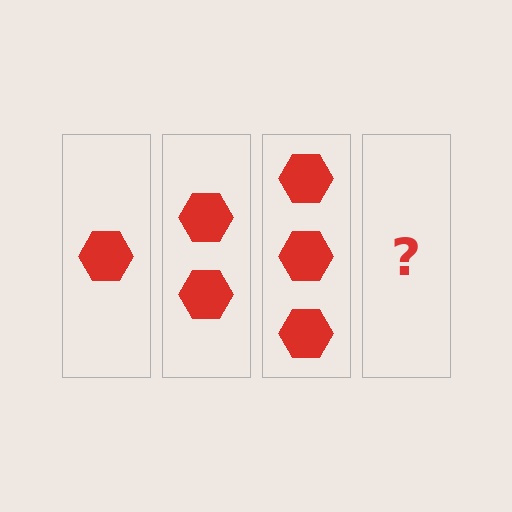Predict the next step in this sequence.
The next step is 4 hexagons.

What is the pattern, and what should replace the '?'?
The pattern is that each step adds one more hexagon. The '?' should be 4 hexagons.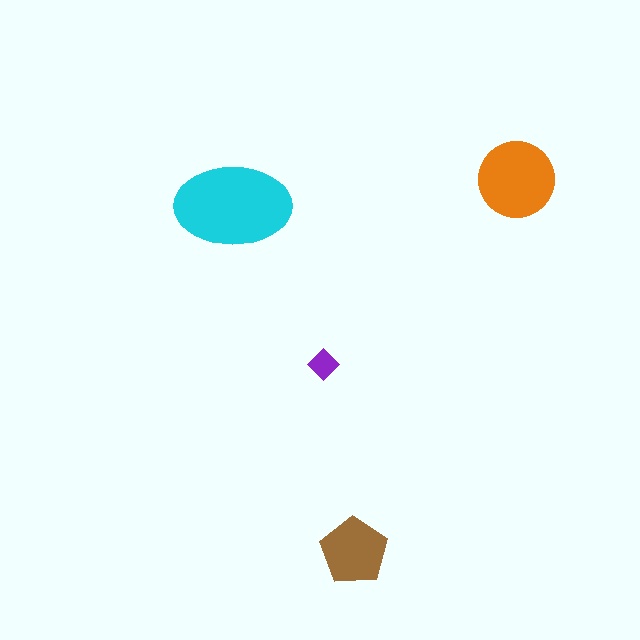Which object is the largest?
The cyan ellipse.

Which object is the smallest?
The purple diamond.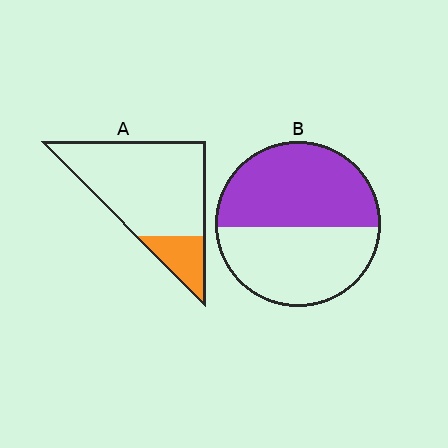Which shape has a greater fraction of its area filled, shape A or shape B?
Shape B.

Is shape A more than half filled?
No.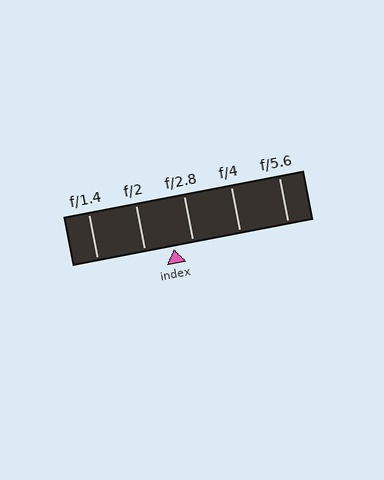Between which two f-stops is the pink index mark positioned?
The index mark is between f/2 and f/2.8.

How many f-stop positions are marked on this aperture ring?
There are 5 f-stop positions marked.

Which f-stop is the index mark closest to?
The index mark is closest to f/2.8.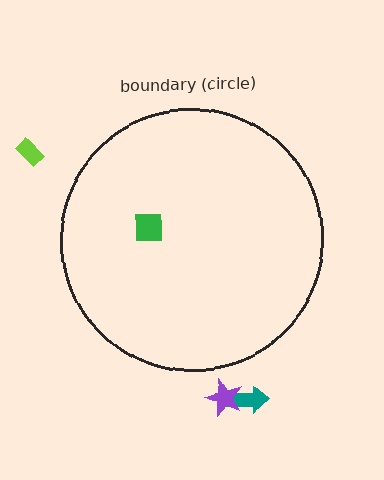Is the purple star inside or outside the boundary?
Outside.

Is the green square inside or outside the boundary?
Inside.